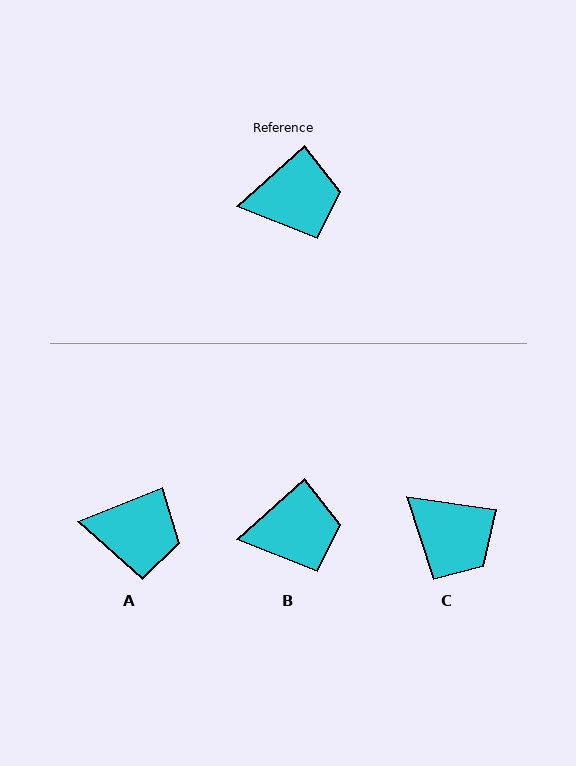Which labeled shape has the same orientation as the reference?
B.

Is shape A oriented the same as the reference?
No, it is off by about 20 degrees.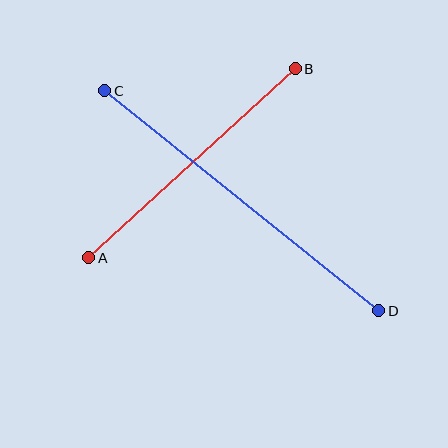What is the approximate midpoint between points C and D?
The midpoint is at approximately (242, 201) pixels.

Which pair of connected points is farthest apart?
Points C and D are farthest apart.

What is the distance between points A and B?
The distance is approximately 280 pixels.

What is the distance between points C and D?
The distance is approximately 351 pixels.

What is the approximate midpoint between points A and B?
The midpoint is at approximately (192, 163) pixels.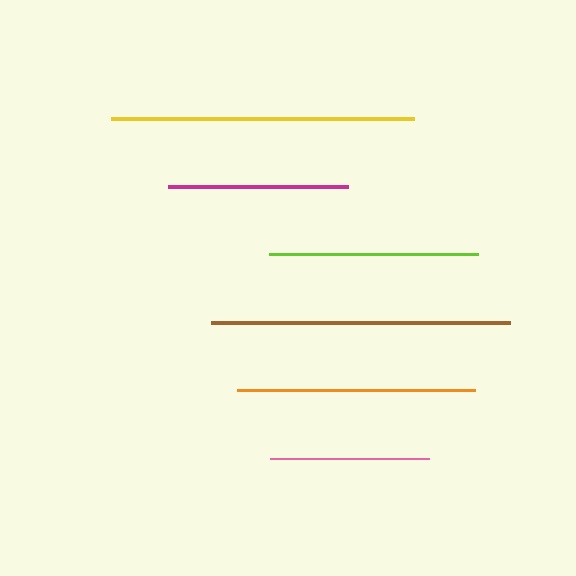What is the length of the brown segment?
The brown segment is approximately 299 pixels long.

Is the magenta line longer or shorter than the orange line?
The orange line is longer than the magenta line.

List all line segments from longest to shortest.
From longest to shortest: yellow, brown, orange, lime, magenta, pink.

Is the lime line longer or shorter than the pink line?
The lime line is longer than the pink line.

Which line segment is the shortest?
The pink line is the shortest at approximately 158 pixels.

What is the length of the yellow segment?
The yellow segment is approximately 303 pixels long.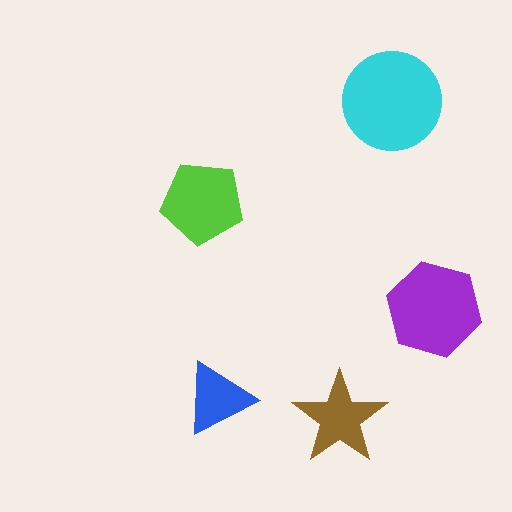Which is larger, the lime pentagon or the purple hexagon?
The purple hexagon.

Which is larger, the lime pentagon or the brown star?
The lime pentagon.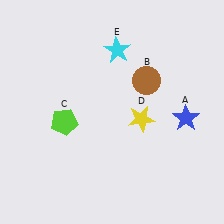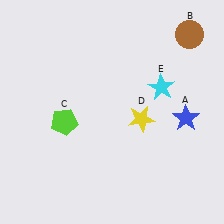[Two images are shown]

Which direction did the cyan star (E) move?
The cyan star (E) moved right.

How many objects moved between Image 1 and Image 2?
2 objects moved between the two images.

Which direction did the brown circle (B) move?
The brown circle (B) moved up.